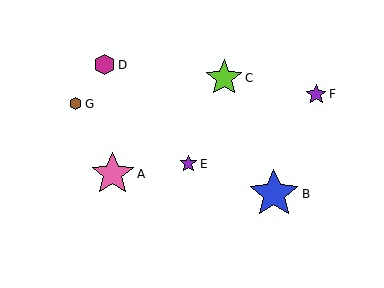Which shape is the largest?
The blue star (labeled B) is the largest.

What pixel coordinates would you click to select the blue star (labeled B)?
Click at (274, 194) to select the blue star B.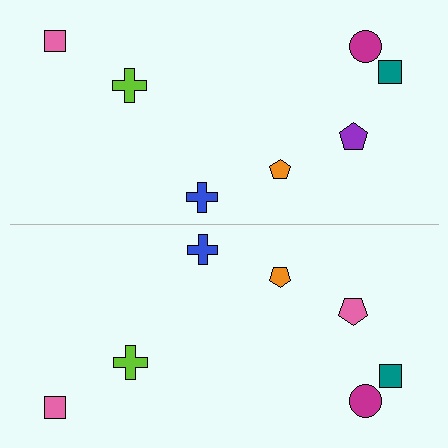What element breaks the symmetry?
The pink pentagon on the bottom side breaks the symmetry — its mirror counterpart is purple.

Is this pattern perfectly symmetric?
No, the pattern is not perfectly symmetric. The pink pentagon on the bottom side breaks the symmetry — its mirror counterpart is purple.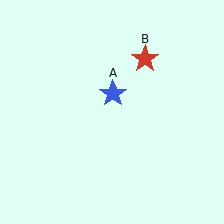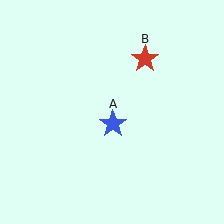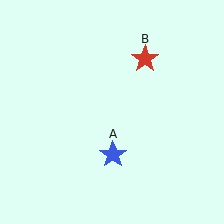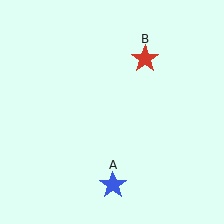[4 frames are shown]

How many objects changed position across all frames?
1 object changed position: blue star (object A).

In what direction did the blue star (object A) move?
The blue star (object A) moved down.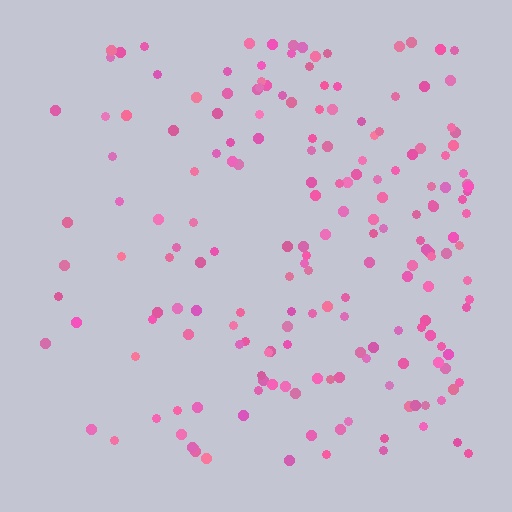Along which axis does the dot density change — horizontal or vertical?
Horizontal.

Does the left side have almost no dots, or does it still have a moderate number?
Still a moderate number, just noticeably fewer than the right.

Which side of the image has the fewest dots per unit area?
The left.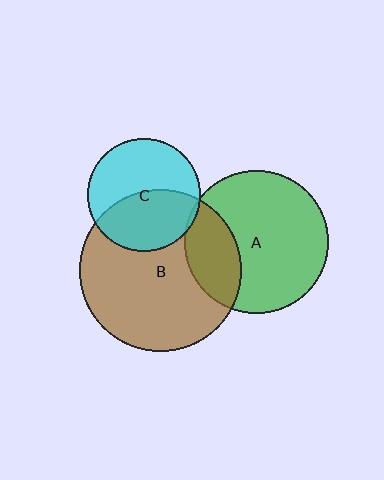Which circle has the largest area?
Circle B (brown).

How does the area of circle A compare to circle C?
Approximately 1.6 times.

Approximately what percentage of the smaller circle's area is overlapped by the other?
Approximately 45%.